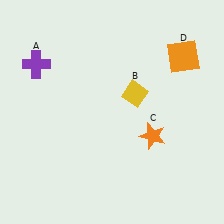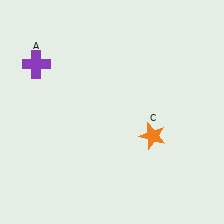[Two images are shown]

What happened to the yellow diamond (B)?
The yellow diamond (B) was removed in Image 2. It was in the top-right area of Image 1.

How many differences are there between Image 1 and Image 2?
There are 2 differences between the two images.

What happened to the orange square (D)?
The orange square (D) was removed in Image 2. It was in the top-right area of Image 1.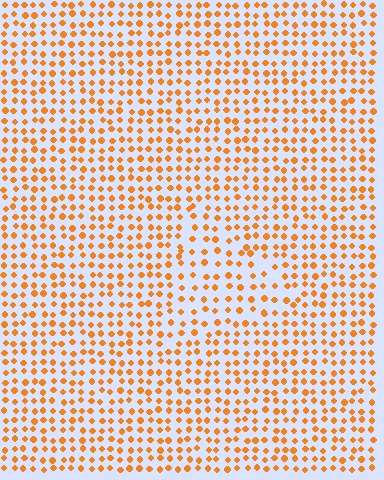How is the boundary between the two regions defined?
The boundary is defined by a change in element density (approximately 1.5x ratio). All elements are the same color, size, and shape.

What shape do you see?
I see a triangle.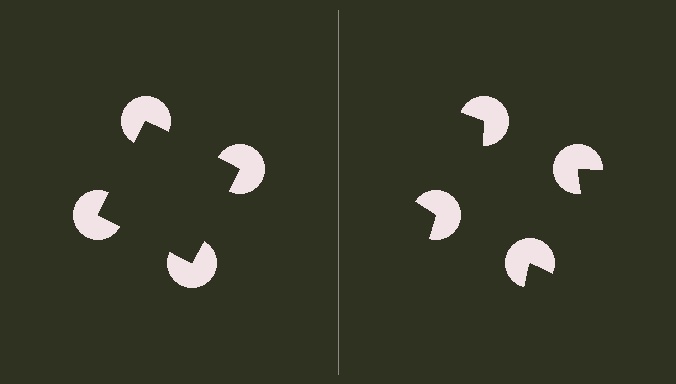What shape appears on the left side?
An illusory square.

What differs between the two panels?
The pac-man discs are positioned identically on both sides; only the wedge orientations differ. On the left they align to a square; on the right they are misaligned.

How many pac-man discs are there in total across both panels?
8 — 4 on each side.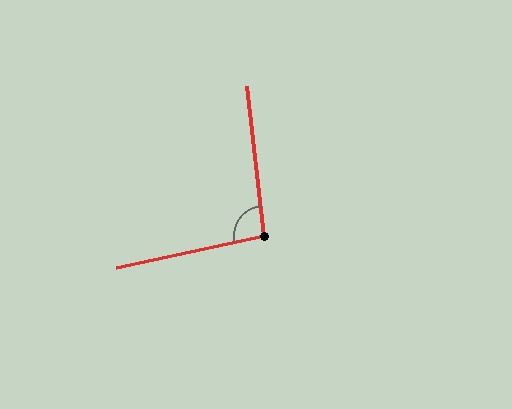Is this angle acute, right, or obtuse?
It is obtuse.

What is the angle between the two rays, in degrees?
Approximately 96 degrees.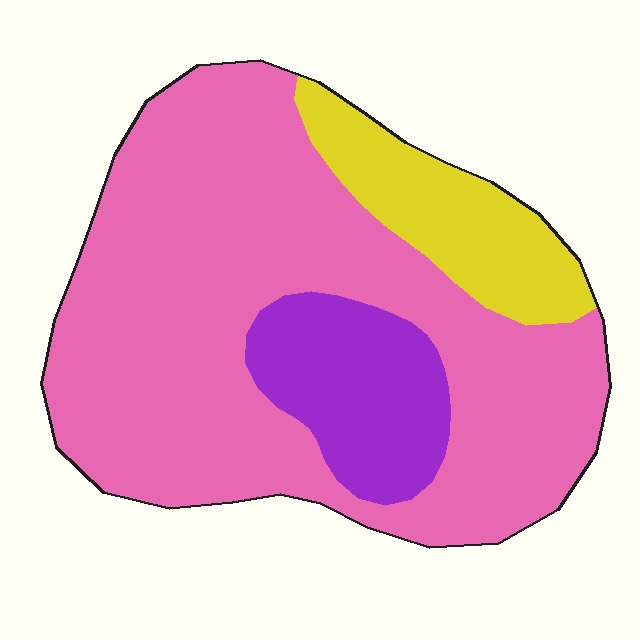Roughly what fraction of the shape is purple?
Purple takes up less than a quarter of the shape.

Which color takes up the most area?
Pink, at roughly 70%.